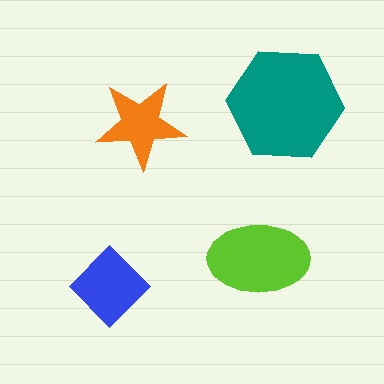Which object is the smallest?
The orange star.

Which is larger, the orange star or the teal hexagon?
The teal hexagon.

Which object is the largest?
The teal hexagon.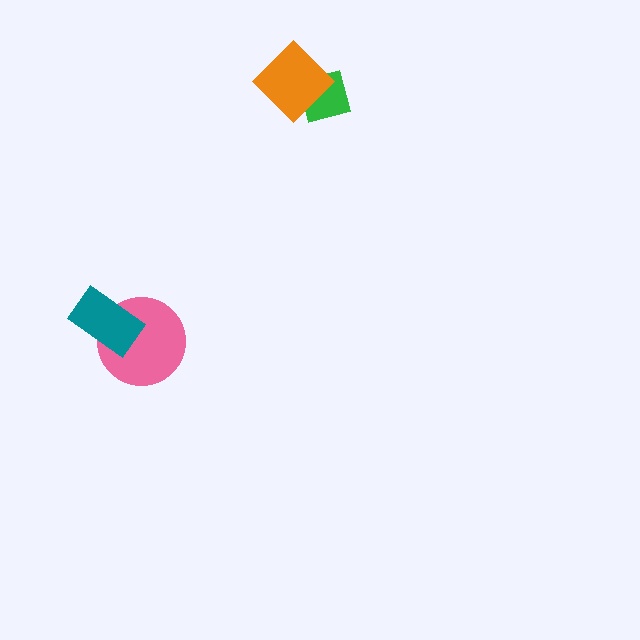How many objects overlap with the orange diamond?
1 object overlaps with the orange diamond.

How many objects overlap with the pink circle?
1 object overlaps with the pink circle.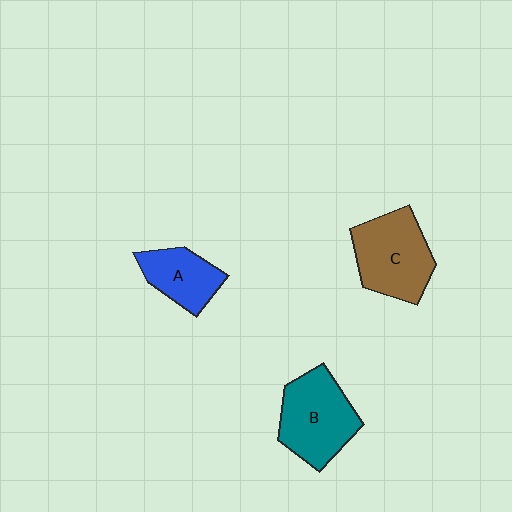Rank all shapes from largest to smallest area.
From largest to smallest: B (teal), C (brown), A (blue).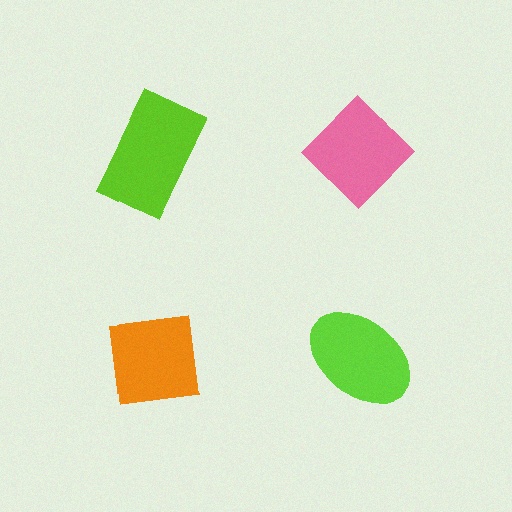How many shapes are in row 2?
2 shapes.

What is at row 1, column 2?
A pink diamond.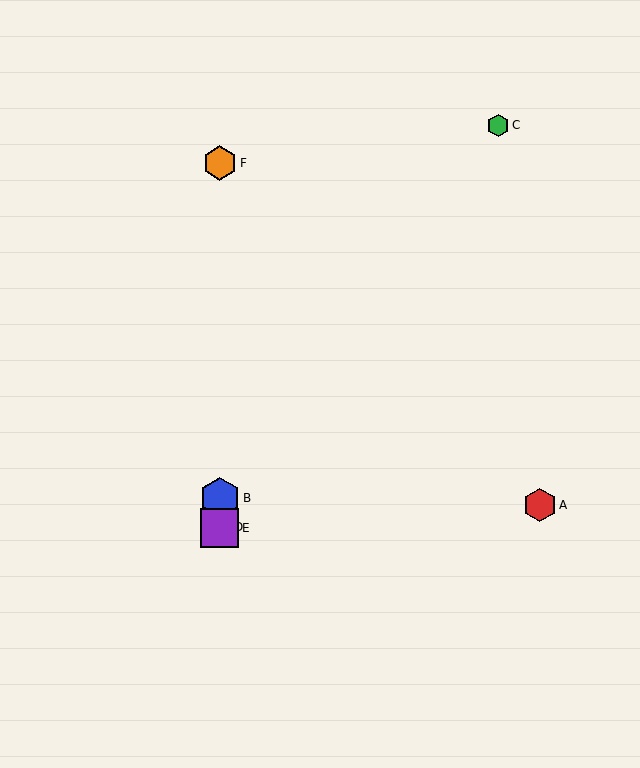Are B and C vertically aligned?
No, B is at x≈220 and C is at x≈498.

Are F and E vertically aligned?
Yes, both are at x≈220.